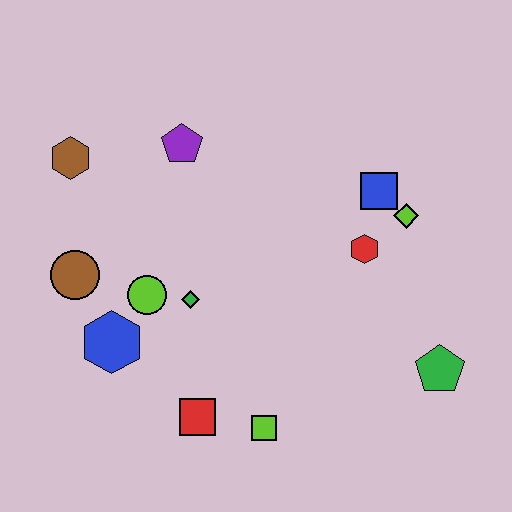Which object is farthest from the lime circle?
The green pentagon is farthest from the lime circle.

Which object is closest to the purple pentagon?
The brown hexagon is closest to the purple pentagon.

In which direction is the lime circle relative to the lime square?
The lime circle is above the lime square.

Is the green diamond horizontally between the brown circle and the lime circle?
No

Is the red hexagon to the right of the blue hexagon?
Yes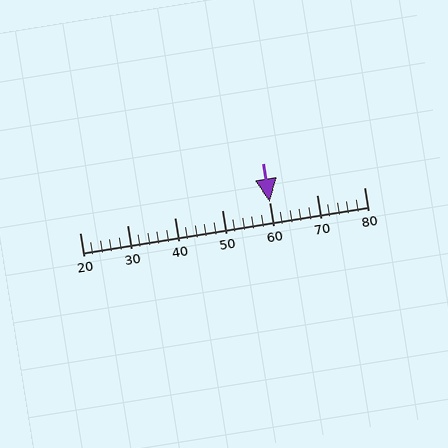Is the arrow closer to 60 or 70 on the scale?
The arrow is closer to 60.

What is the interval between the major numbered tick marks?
The major tick marks are spaced 10 units apart.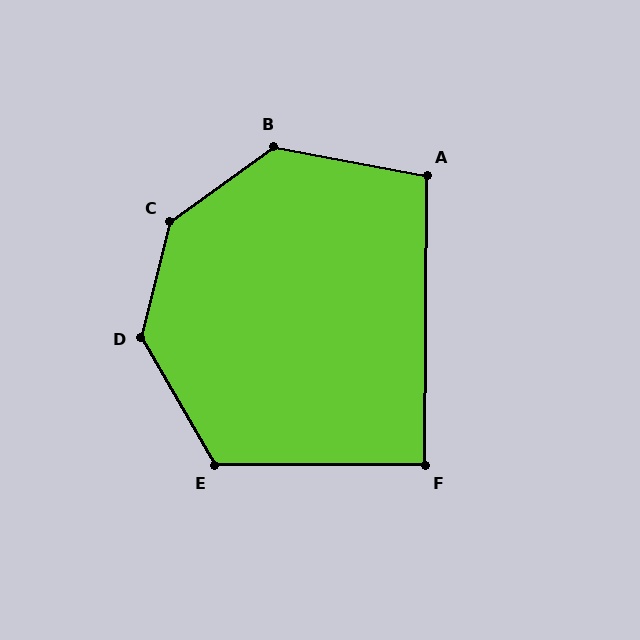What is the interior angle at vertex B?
Approximately 133 degrees (obtuse).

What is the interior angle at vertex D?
Approximately 136 degrees (obtuse).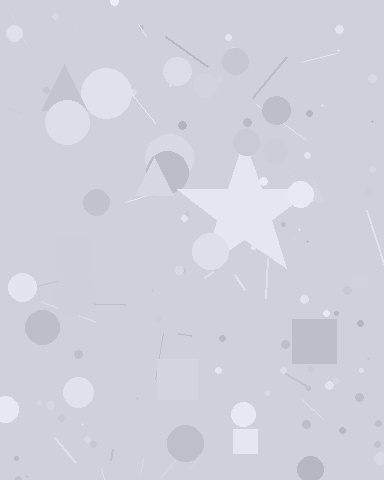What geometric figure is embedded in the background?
A star is embedded in the background.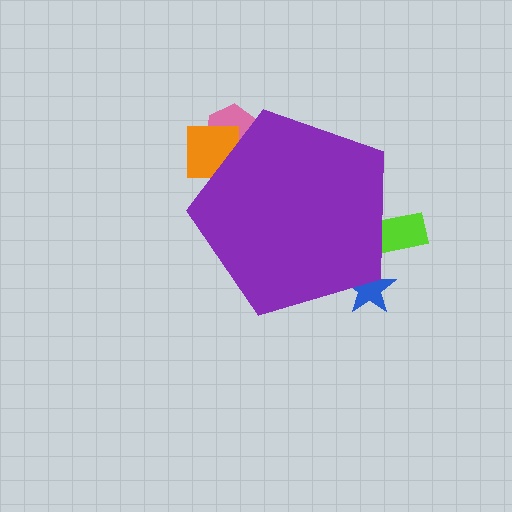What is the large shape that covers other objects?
A purple pentagon.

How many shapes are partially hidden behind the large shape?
4 shapes are partially hidden.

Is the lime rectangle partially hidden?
Yes, the lime rectangle is partially hidden behind the purple pentagon.